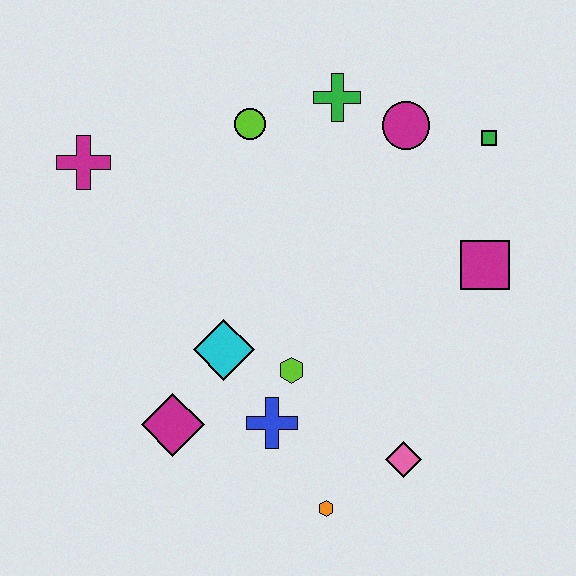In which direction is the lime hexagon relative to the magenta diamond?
The lime hexagon is to the right of the magenta diamond.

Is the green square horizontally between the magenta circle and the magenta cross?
No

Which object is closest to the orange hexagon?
The pink diamond is closest to the orange hexagon.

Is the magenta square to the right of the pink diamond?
Yes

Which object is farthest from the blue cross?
The green square is farthest from the blue cross.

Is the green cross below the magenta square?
No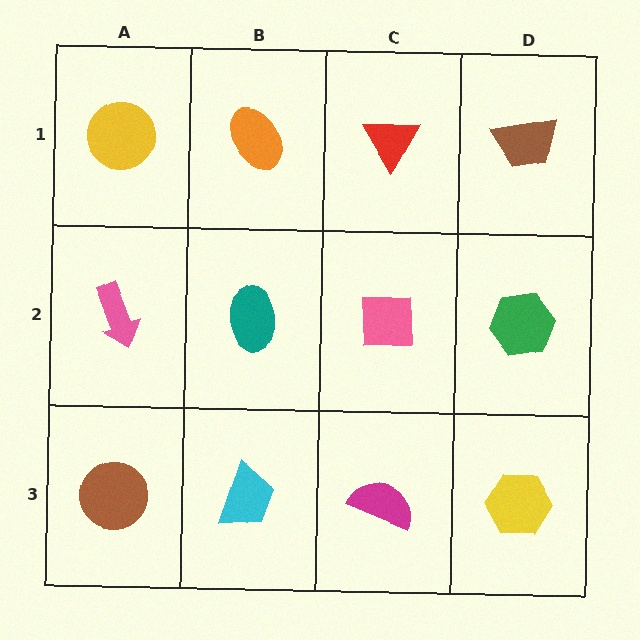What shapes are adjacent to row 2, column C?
A red triangle (row 1, column C), a magenta semicircle (row 3, column C), a teal ellipse (row 2, column B), a green hexagon (row 2, column D).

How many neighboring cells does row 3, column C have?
3.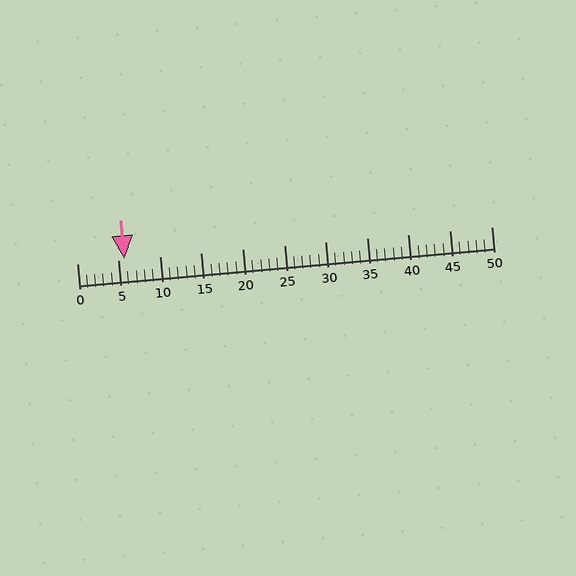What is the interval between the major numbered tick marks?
The major tick marks are spaced 5 units apart.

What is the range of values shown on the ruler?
The ruler shows values from 0 to 50.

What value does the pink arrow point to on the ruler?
The pink arrow points to approximately 6.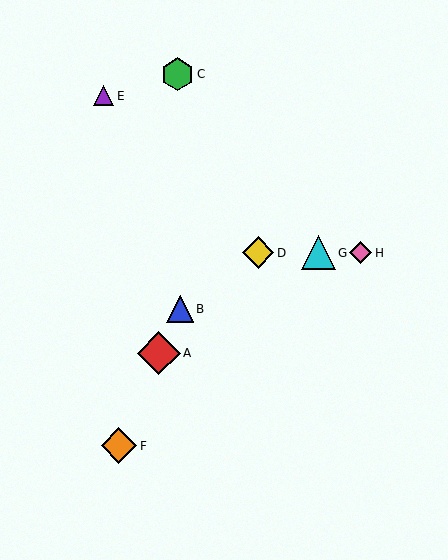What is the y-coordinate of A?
Object A is at y≈353.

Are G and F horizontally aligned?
No, G is at y≈253 and F is at y≈446.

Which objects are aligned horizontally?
Objects D, G, H are aligned horizontally.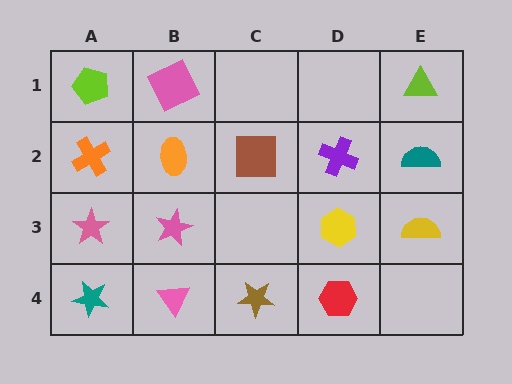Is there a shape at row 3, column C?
No, that cell is empty.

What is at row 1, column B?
A pink square.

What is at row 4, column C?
A brown star.